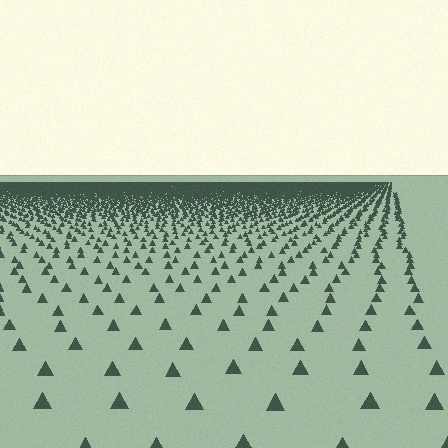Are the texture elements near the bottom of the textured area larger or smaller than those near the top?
Larger. Near the bottom, elements are closer to the viewer and appear at a bigger on-screen size.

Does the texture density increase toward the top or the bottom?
Density increases toward the top.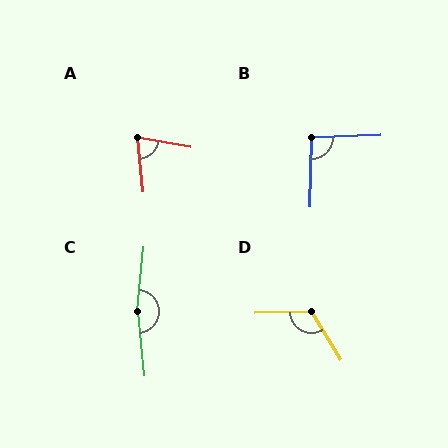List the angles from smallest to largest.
A (73°), B (93°), D (120°), C (169°).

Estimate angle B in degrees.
Approximately 93 degrees.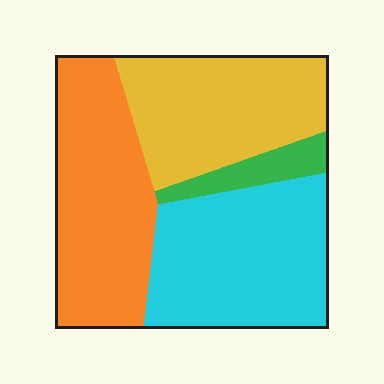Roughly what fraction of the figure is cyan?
Cyan covers roughly 35% of the figure.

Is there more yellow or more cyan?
Cyan.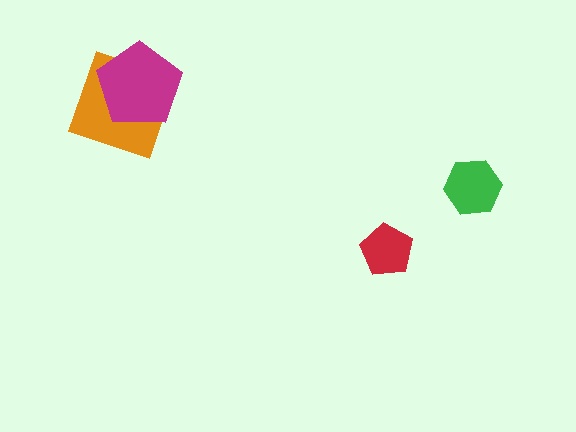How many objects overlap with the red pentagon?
0 objects overlap with the red pentagon.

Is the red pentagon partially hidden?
No, no other shape covers it.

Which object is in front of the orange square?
The magenta pentagon is in front of the orange square.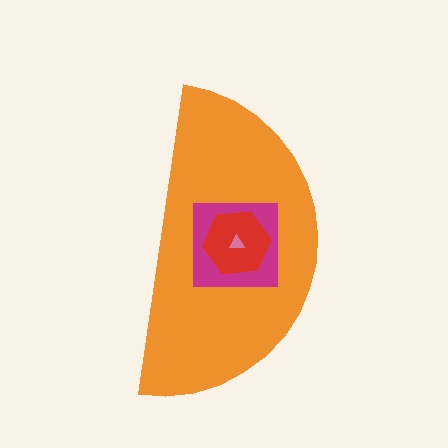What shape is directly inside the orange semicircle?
The magenta square.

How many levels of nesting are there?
4.